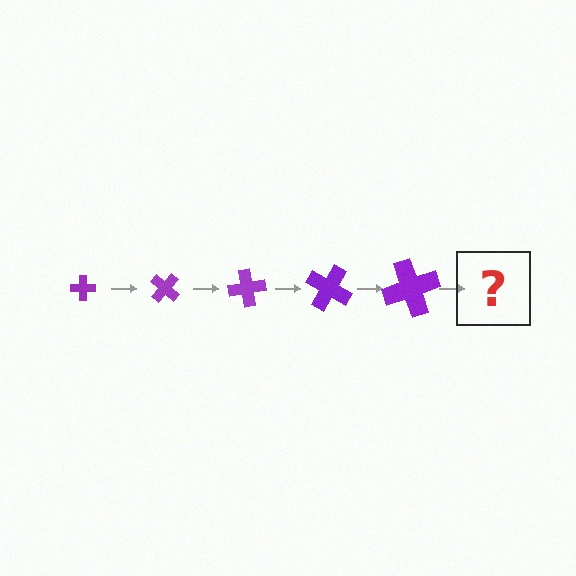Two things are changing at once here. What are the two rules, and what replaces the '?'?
The two rules are that the cross grows larger each step and it rotates 40 degrees each step. The '?' should be a cross, larger than the previous one and rotated 200 degrees from the start.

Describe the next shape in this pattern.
It should be a cross, larger than the previous one and rotated 200 degrees from the start.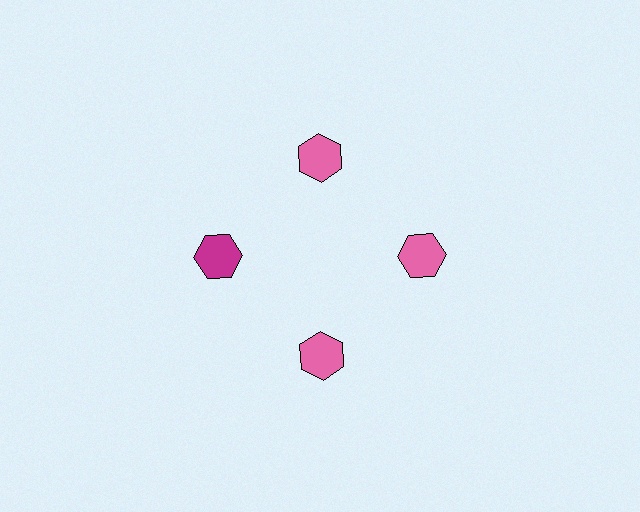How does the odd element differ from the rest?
It has a different color: magenta instead of pink.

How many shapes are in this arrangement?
There are 4 shapes arranged in a ring pattern.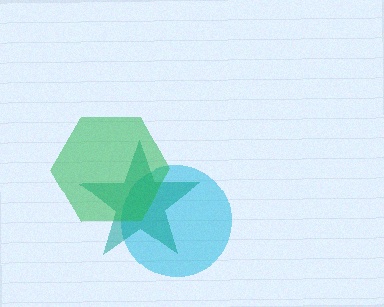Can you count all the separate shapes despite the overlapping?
Yes, there are 3 separate shapes.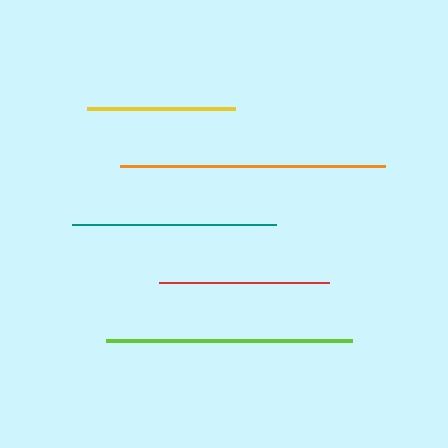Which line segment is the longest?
The orange line is the longest at approximately 265 pixels.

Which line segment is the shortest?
The yellow line is the shortest at approximately 148 pixels.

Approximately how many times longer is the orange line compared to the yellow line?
The orange line is approximately 1.8 times the length of the yellow line.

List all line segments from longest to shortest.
From longest to shortest: orange, lime, teal, red, yellow.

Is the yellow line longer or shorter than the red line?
The red line is longer than the yellow line.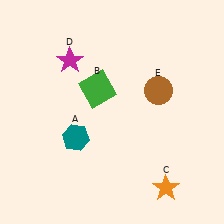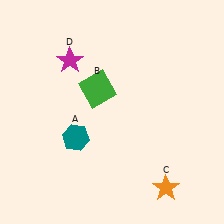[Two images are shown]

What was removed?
The brown circle (E) was removed in Image 2.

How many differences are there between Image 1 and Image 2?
There is 1 difference between the two images.